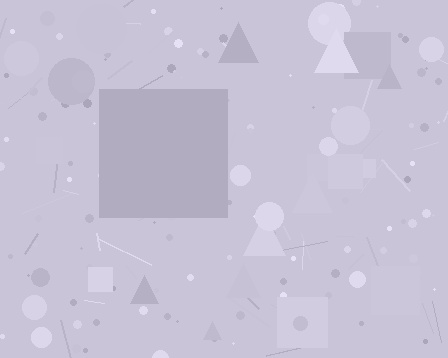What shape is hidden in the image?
A square is hidden in the image.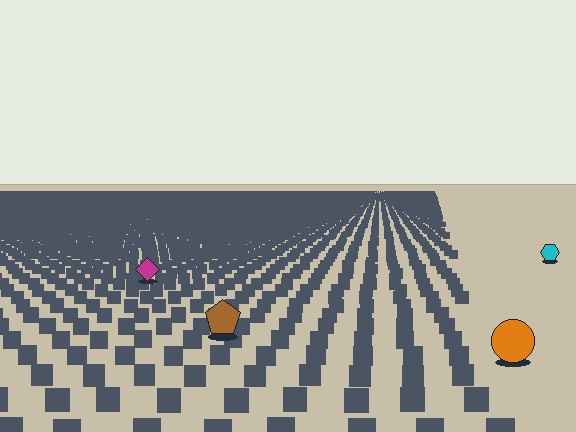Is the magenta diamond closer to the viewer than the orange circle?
No. The orange circle is closer — you can tell from the texture gradient: the ground texture is coarser near it.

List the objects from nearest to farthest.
From nearest to farthest: the orange circle, the brown pentagon, the magenta diamond, the cyan hexagon.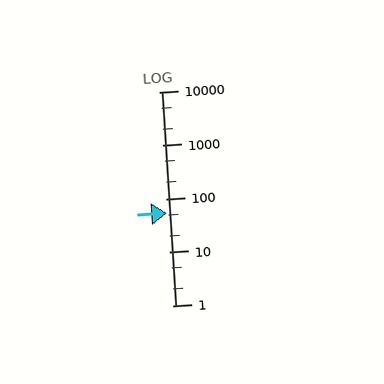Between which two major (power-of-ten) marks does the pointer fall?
The pointer is between 10 and 100.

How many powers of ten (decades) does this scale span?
The scale spans 4 decades, from 1 to 10000.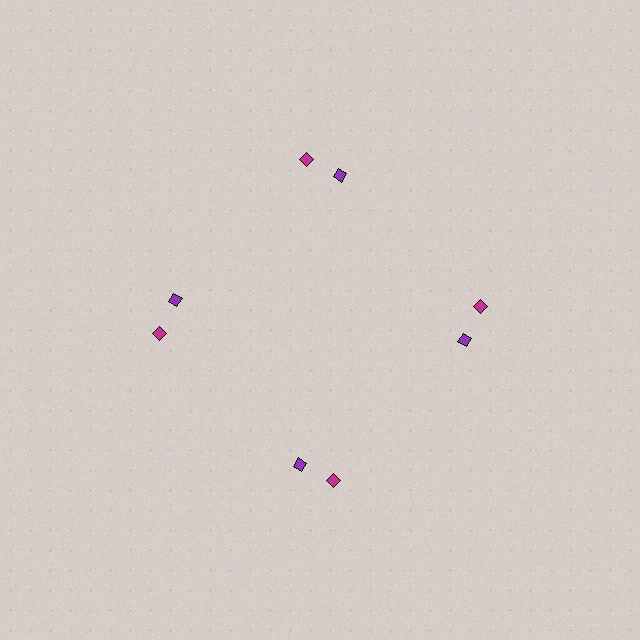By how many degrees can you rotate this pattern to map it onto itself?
The pattern maps onto itself every 90 degrees of rotation.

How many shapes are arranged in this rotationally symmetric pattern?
There are 8 shapes, arranged in 4 groups of 2.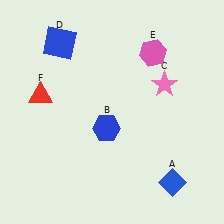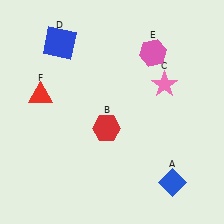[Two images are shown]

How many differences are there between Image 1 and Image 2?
There is 1 difference between the two images.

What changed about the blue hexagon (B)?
In Image 1, B is blue. In Image 2, it changed to red.